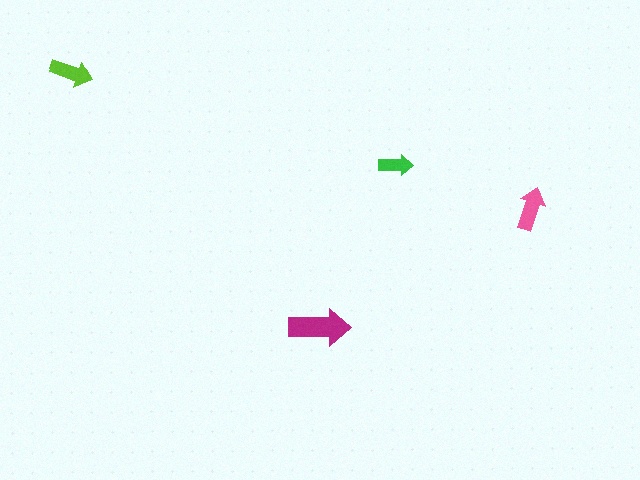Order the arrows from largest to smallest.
the magenta one, the pink one, the lime one, the green one.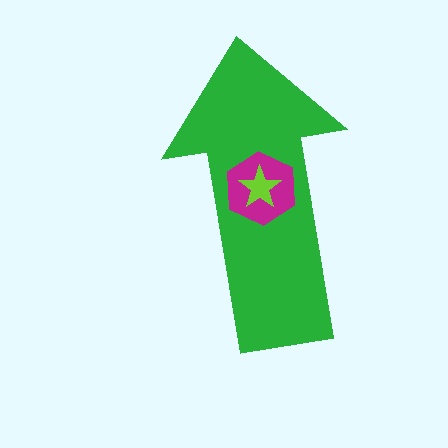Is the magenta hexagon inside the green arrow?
Yes.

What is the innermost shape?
The lime star.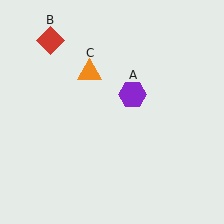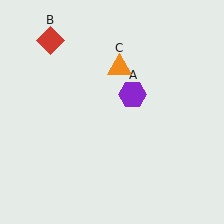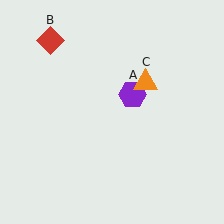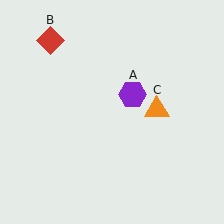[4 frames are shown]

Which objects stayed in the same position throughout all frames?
Purple hexagon (object A) and red diamond (object B) remained stationary.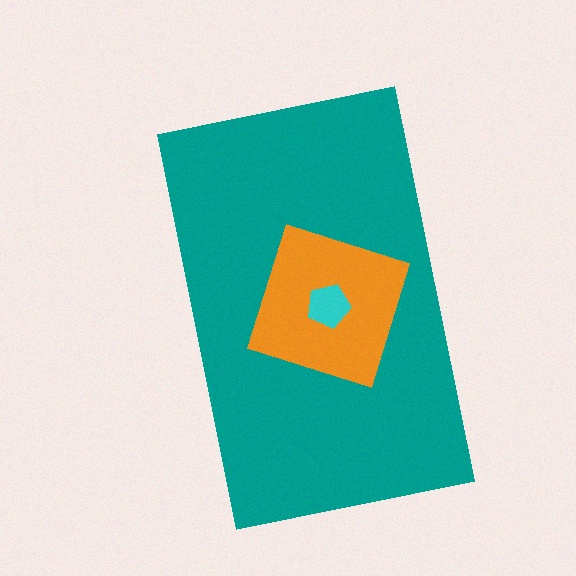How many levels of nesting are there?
3.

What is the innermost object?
The cyan pentagon.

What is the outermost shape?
The teal rectangle.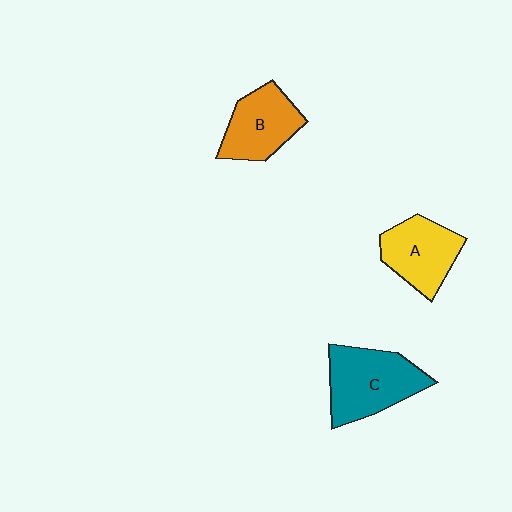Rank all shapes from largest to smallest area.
From largest to smallest: C (teal), A (yellow), B (orange).